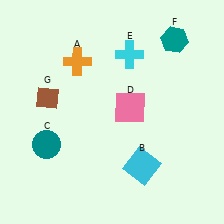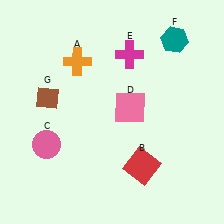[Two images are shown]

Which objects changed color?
B changed from cyan to red. C changed from teal to pink. E changed from cyan to magenta.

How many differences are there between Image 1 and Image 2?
There are 3 differences between the two images.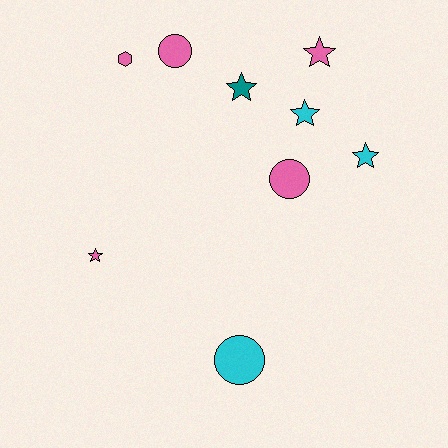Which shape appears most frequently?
Star, with 5 objects.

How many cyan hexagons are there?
There are no cyan hexagons.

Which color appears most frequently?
Pink, with 5 objects.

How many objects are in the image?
There are 9 objects.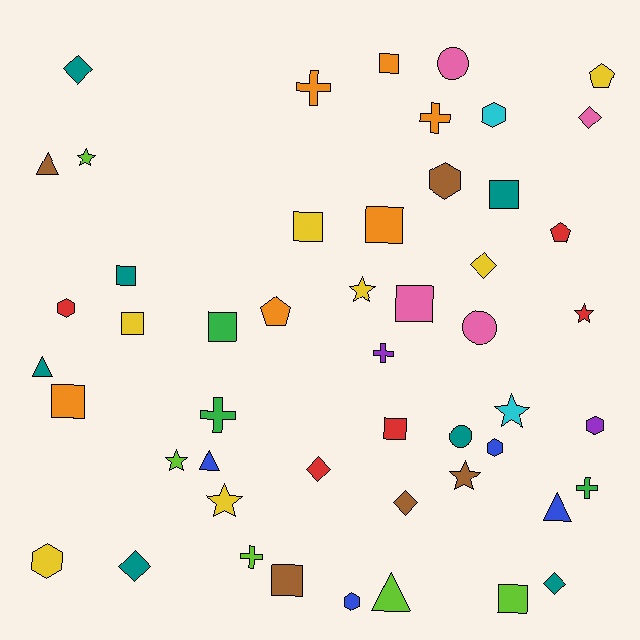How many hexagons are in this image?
There are 7 hexagons.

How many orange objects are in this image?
There are 6 orange objects.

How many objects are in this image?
There are 50 objects.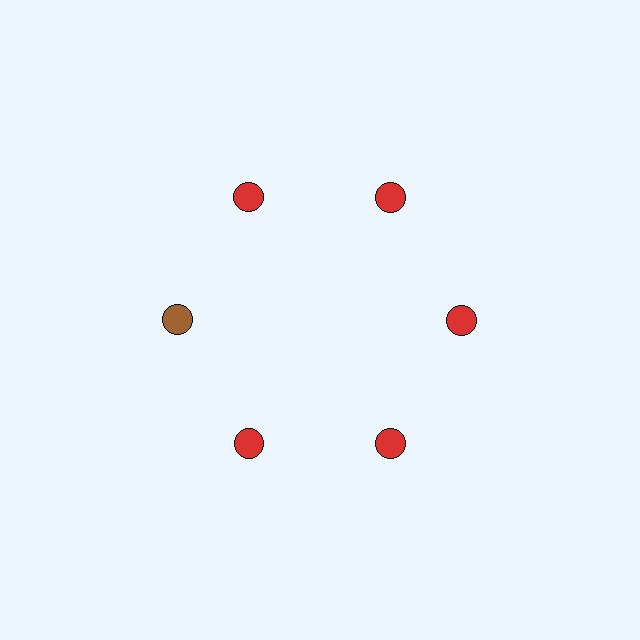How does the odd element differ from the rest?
It has a different color: brown instead of red.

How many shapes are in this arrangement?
There are 6 shapes arranged in a ring pattern.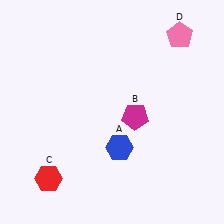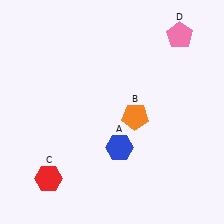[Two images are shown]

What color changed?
The pentagon (B) changed from magenta in Image 1 to orange in Image 2.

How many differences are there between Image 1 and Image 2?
There is 1 difference between the two images.